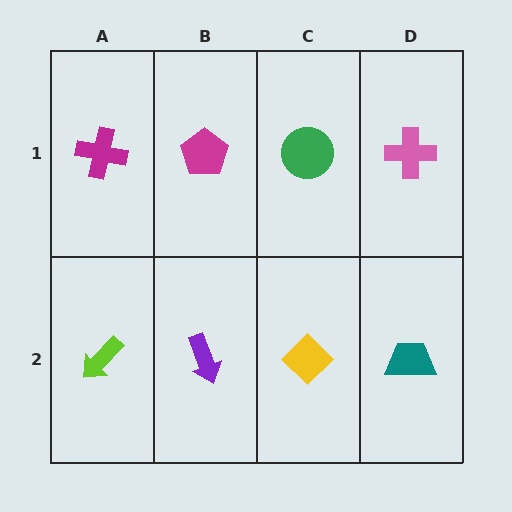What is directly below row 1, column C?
A yellow diamond.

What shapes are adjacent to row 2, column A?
A magenta cross (row 1, column A), a purple arrow (row 2, column B).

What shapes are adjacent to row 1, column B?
A purple arrow (row 2, column B), a magenta cross (row 1, column A), a green circle (row 1, column C).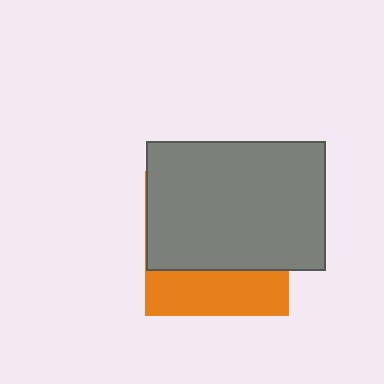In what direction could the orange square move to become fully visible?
The orange square could move down. That would shift it out from behind the gray rectangle entirely.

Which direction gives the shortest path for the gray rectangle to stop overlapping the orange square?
Moving up gives the shortest separation.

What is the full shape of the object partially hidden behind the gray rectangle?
The partially hidden object is an orange square.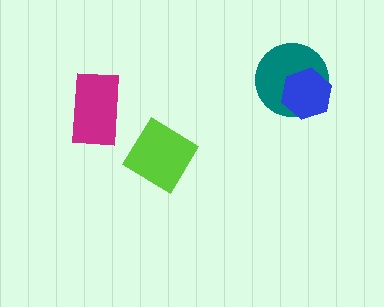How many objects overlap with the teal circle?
1 object overlaps with the teal circle.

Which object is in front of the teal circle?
The blue hexagon is in front of the teal circle.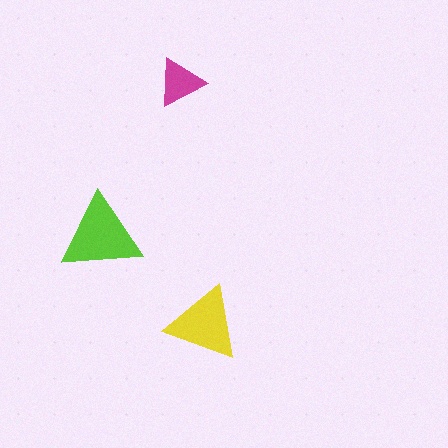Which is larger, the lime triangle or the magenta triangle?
The lime one.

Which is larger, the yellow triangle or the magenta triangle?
The yellow one.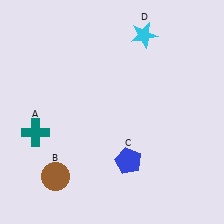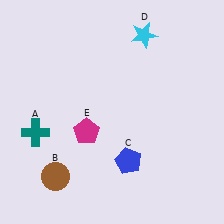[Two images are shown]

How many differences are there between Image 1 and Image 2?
There is 1 difference between the two images.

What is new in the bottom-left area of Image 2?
A magenta pentagon (E) was added in the bottom-left area of Image 2.